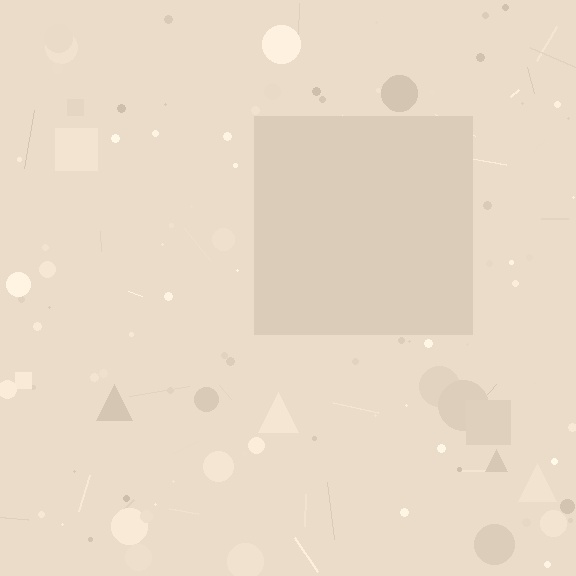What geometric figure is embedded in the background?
A square is embedded in the background.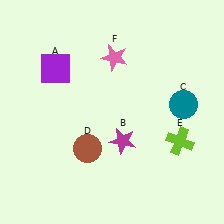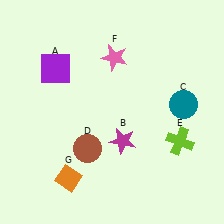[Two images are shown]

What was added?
An orange diamond (G) was added in Image 2.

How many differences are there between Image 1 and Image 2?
There is 1 difference between the two images.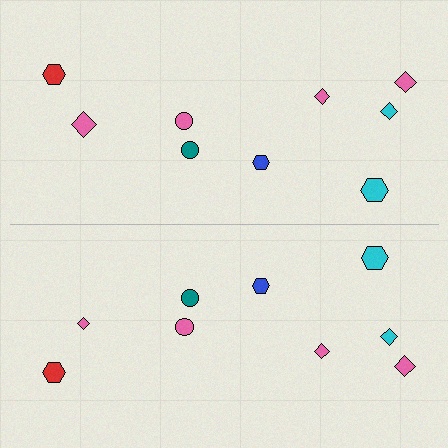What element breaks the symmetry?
The pink diamond on the bottom side has a different size than its mirror counterpart.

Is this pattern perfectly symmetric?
No, the pattern is not perfectly symmetric. The pink diamond on the bottom side has a different size than its mirror counterpart.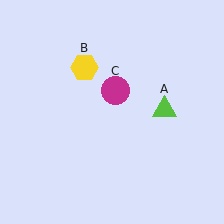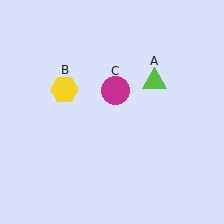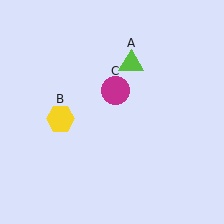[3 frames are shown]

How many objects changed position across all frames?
2 objects changed position: lime triangle (object A), yellow hexagon (object B).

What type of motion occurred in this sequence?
The lime triangle (object A), yellow hexagon (object B) rotated counterclockwise around the center of the scene.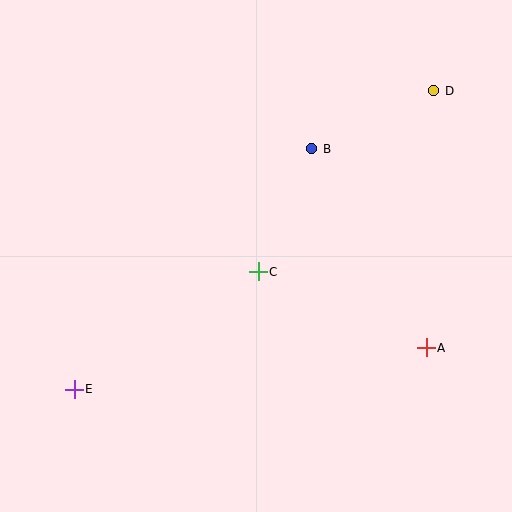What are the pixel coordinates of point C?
Point C is at (258, 272).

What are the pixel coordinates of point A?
Point A is at (426, 348).